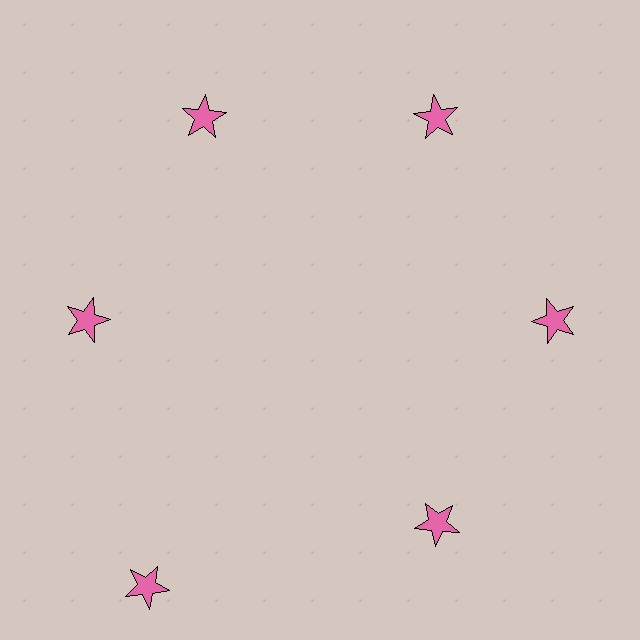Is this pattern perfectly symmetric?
No. The 6 pink stars are arranged in a ring, but one element near the 7 o'clock position is pushed outward from the center, breaking the 6-fold rotational symmetry.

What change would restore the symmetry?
The symmetry would be restored by moving it inward, back onto the ring so that all 6 stars sit at equal angles and equal distance from the center.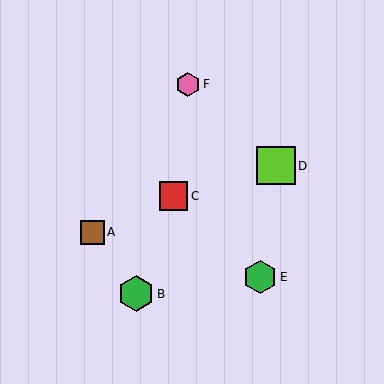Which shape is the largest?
The lime square (labeled D) is the largest.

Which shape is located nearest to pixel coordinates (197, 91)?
The pink hexagon (labeled F) at (188, 84) is nearest to that location.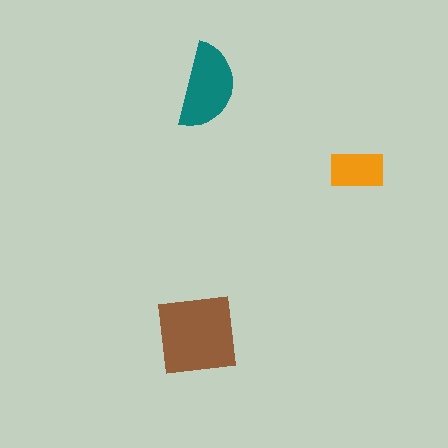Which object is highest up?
The teal semicircle is topmost.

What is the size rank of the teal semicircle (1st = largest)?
2nd.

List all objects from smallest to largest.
The orange rectangle, the teal semicircle, the brown square.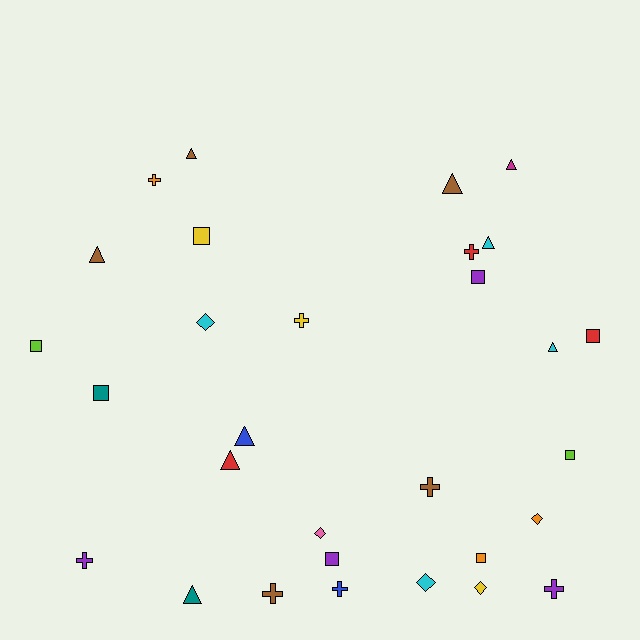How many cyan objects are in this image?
There are 4 cyan objects.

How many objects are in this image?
There are 30 objects.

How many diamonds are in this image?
There are 5 diamonds.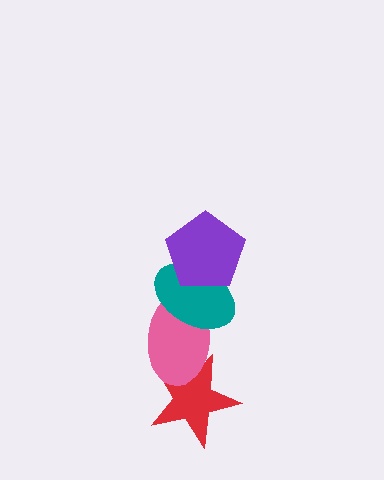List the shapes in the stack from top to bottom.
From top to bottom: the purple pentagon, the teal ellipse, the pink ellipse, the red star.